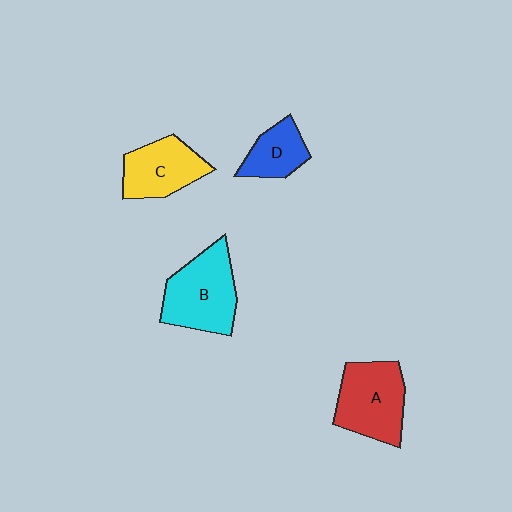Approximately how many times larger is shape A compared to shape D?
Approximately 1.7 times.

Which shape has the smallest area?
Shape D (blue).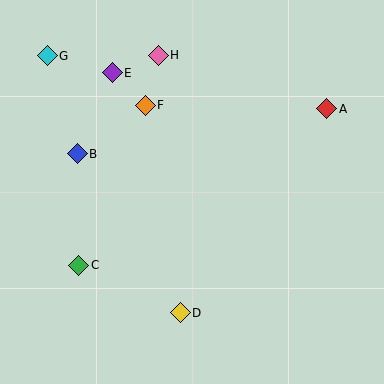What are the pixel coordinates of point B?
Point B is at (77, 154).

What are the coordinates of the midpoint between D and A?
The midpoint between D and A is at (254, 211).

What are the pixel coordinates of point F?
Point F is at (145, 105).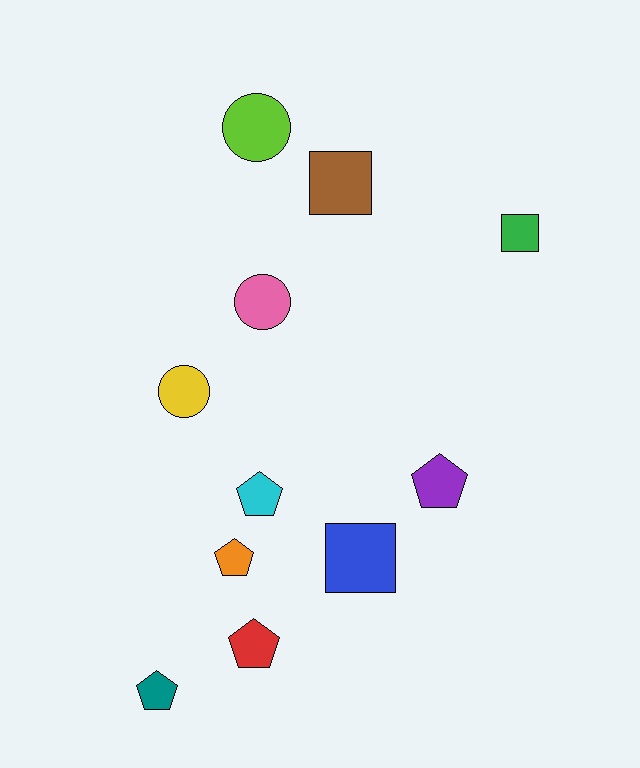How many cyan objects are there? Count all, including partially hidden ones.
There is 1 cyan object.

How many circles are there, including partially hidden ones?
There are 3 circles.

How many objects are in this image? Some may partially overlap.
There are 11 objects.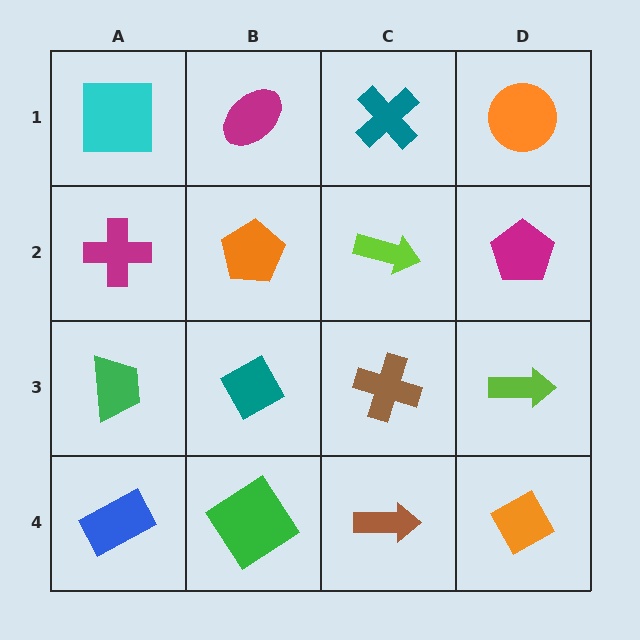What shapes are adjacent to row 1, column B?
An orange pentagon (row 2, column B), a cyan square (row 1, column A), a teal cross (row 1, column C).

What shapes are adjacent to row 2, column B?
A magenta ellipse (row 1, column B), a teal diamond (row 3, column B), a magenta cross (row 2, column A), a lime arrow (row 2, column C).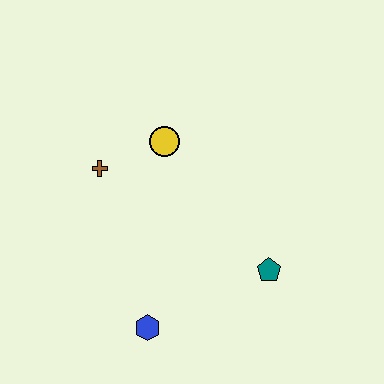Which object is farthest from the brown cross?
The teal pentagon is farthest from the brown cross.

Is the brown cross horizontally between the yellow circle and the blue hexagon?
No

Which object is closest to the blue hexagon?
The teal pentagon is closest to the blue hexagon.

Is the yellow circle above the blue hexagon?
Yes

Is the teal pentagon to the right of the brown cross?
Yes